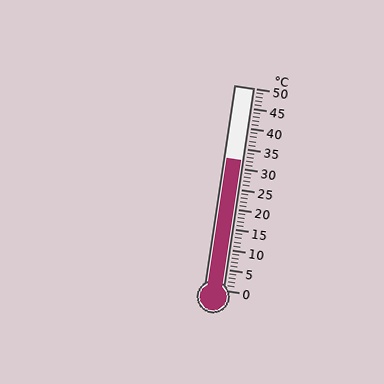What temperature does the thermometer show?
The thermometer shows approximately 32°C.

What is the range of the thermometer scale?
The thermometer scale ranges from 0°C to 50°C.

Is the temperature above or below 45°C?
The temperature is below 45°C.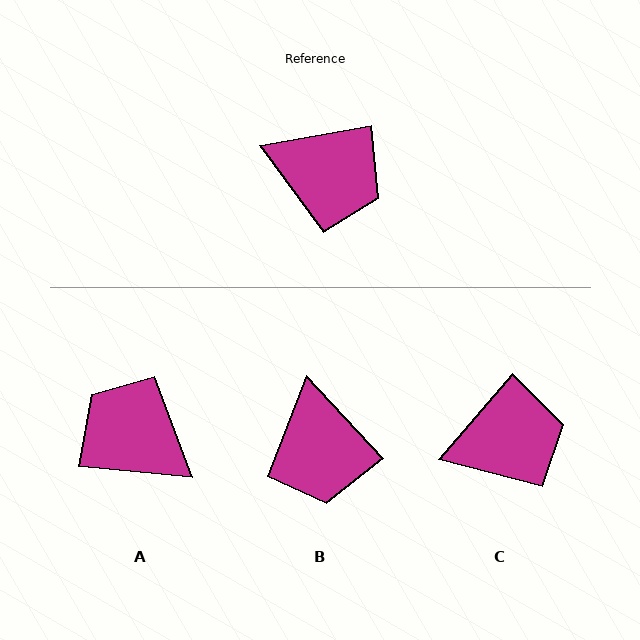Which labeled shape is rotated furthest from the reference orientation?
A, about 164 degrees away.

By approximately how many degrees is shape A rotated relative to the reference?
Approximately 164 degrees counter-clockwise.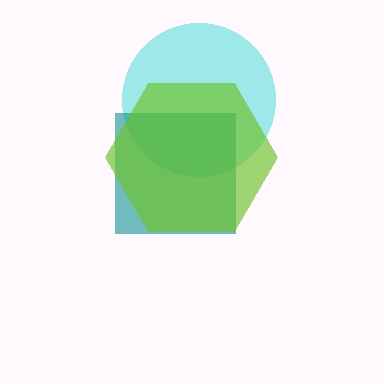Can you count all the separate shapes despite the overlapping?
Yes, there are 3 separate shapes.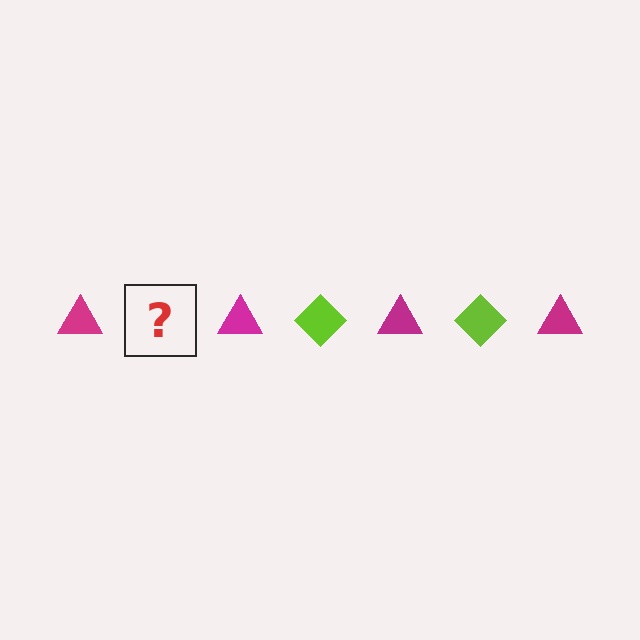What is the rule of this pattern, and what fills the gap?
The rule is that the pattern alternates between magenta triangle and lime diamond. The gap should be filled with a lime diamond.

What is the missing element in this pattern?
The missing element is a lime diamond.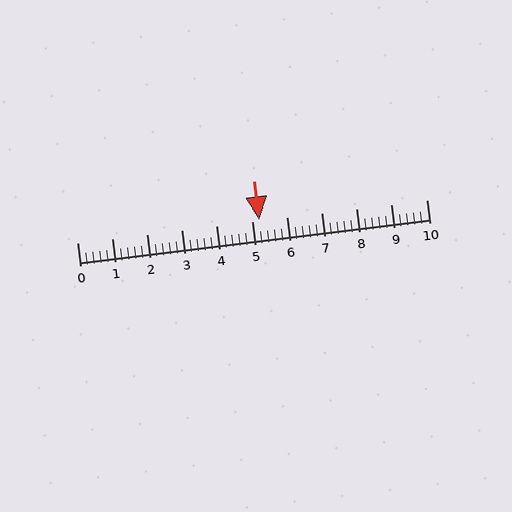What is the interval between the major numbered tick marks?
The major tick marks are spaced 1 units apart.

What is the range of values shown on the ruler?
The ruler shows values from 0 to 10.